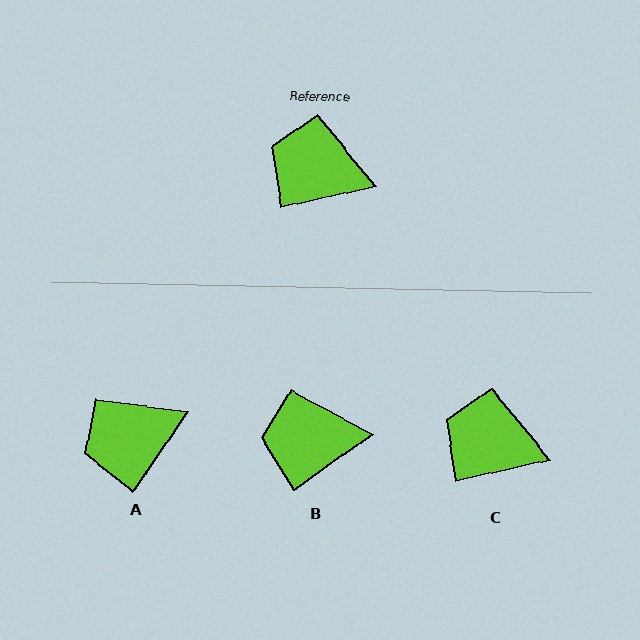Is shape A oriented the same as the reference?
No, it is off by about 44 degrees.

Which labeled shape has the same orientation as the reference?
C.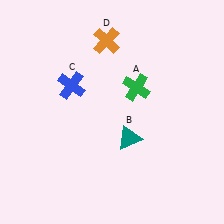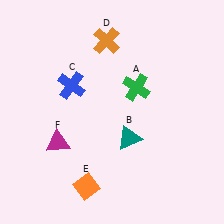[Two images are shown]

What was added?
An orange diamond (E), a magenta triangle (F) were added in Image 2.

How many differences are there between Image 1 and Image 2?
There are 2 differences between the two images.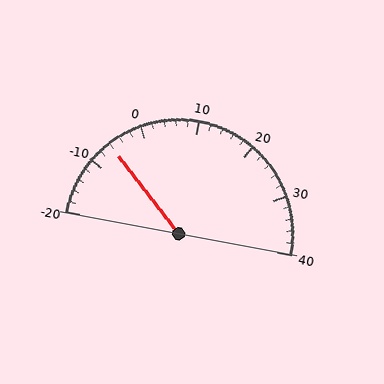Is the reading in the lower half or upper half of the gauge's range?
The reading is in the lower half of the range (-20 to 40).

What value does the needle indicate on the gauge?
The needle indicates approximately -6.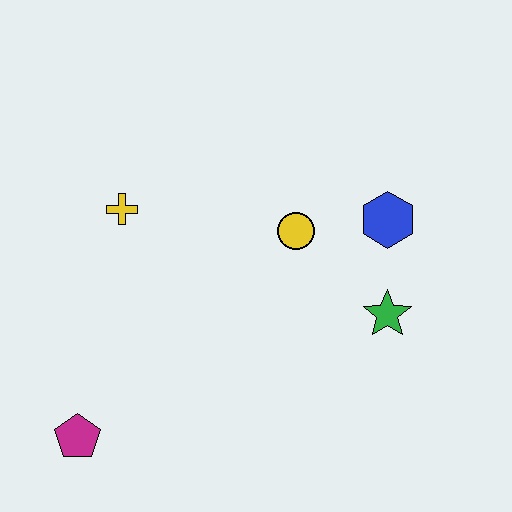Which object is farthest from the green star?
The magenta pentagon is farthest from the green star.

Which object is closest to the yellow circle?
The blue hexagon is closest to the yellow circle.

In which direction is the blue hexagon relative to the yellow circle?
The blue hexagon is to the right of the yellow circle.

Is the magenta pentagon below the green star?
Yes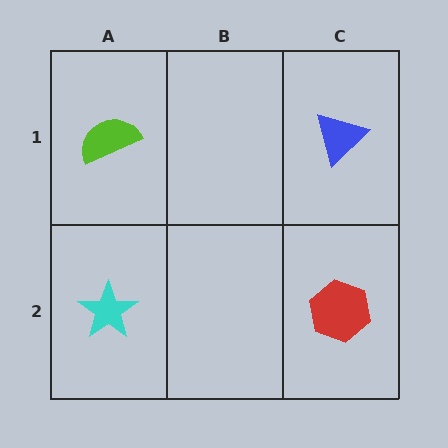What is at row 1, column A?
A lime semicircle.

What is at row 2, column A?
A cyan star.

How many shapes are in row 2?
2 shapes.